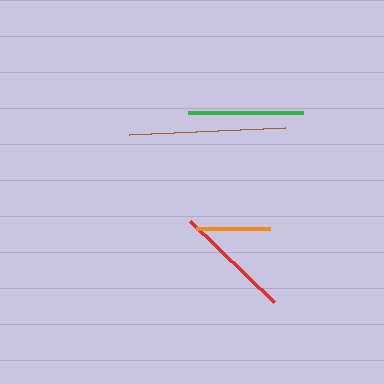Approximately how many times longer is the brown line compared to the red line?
The brown line is approximately 1.3 times the length of the red line.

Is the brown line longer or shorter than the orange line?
The brown line is longer than the orange line.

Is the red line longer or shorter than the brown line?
The brown line is longer than the red line.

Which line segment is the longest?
The brown line is the longest at approximately 156 pixels.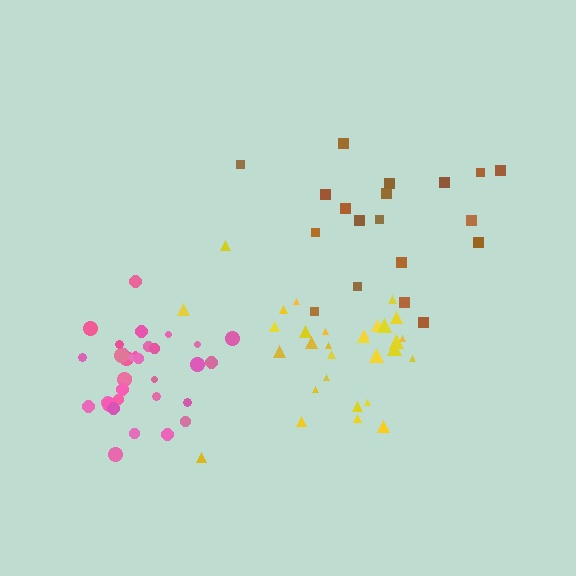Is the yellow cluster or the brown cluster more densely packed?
Yellow.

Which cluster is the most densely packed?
Pink.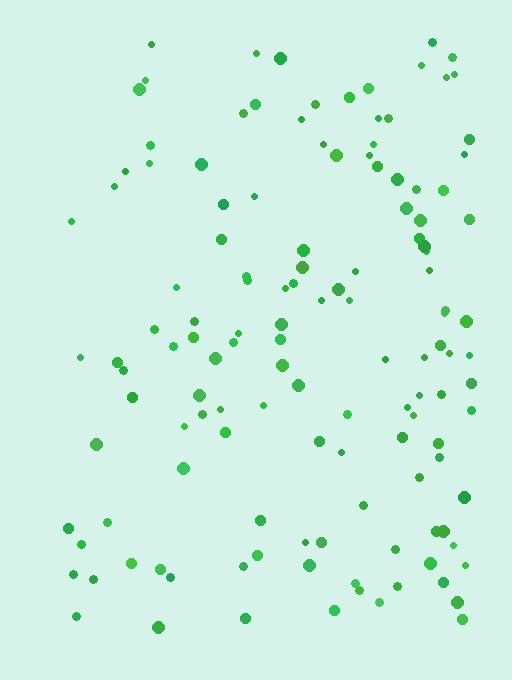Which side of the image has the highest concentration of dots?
The right.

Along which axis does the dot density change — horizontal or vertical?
Horizontal.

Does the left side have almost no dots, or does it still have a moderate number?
Still a moderate number, just noticeably fewer than the right.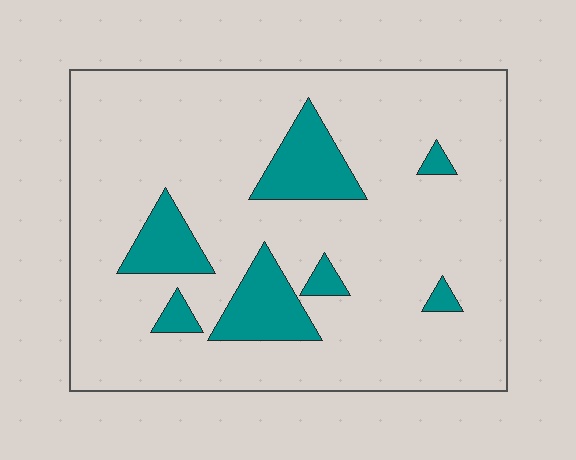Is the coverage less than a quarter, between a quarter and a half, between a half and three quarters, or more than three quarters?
Less than a quarter.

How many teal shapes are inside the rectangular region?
7.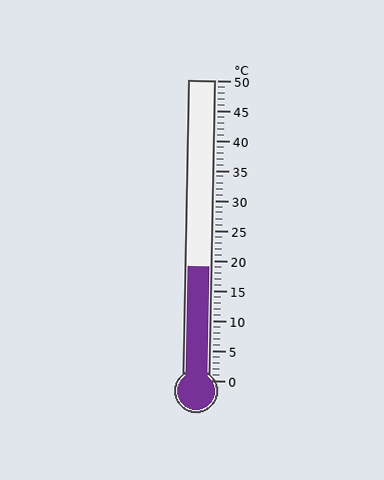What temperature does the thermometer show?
The thermometer shows approximately 19°C.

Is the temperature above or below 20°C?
The temperature is below 20°C.